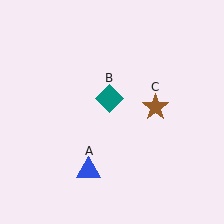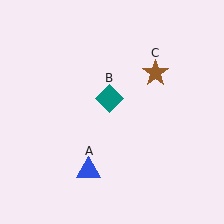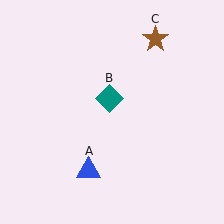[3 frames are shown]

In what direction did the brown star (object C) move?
The brown star (object C) moved up.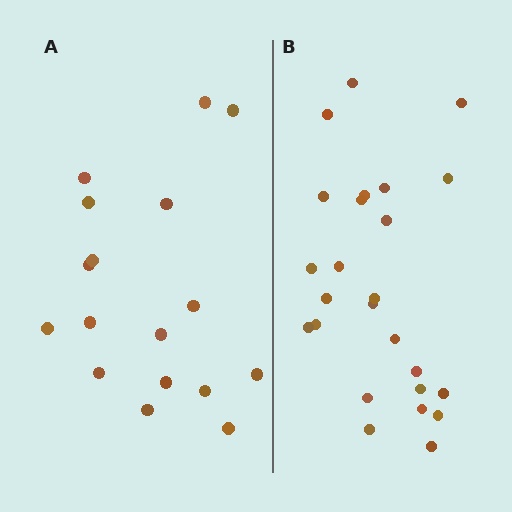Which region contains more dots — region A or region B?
Region B (the right region) has more dots.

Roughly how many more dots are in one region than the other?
Region B has roughly 8 or so more dots than region A.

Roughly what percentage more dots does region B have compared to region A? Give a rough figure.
About 45% more.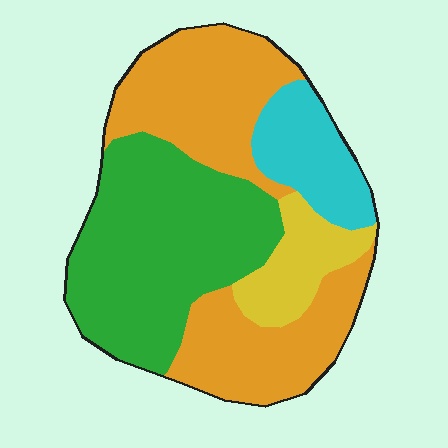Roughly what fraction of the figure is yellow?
Yellow covers around 10% of the figure.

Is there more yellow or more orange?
Orange.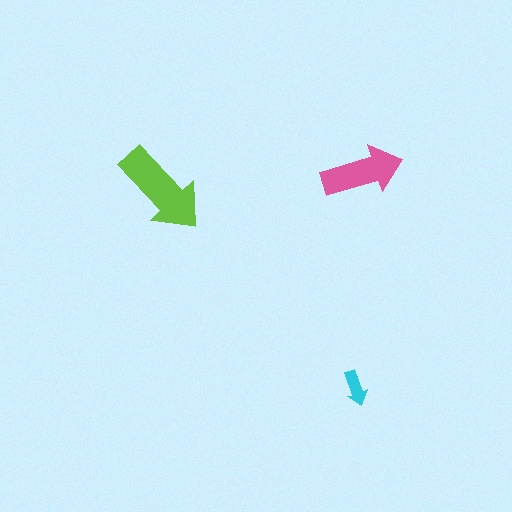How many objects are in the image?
There are 3 objects in the image.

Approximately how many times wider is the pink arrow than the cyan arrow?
About 2.5 times wider.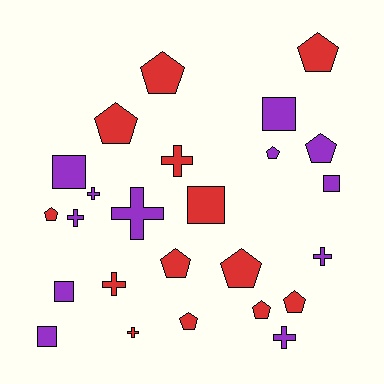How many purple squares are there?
There are 5 purple squares.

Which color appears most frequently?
Red, with 13 objects.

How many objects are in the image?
There are 25 objects.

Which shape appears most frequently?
Pentagon, with 11 objects.